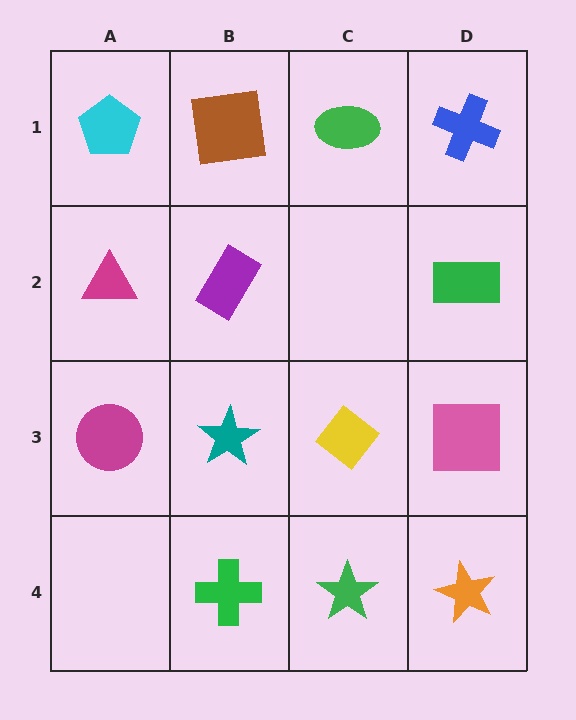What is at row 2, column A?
A magenta triangle.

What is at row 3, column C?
A yellow diamond.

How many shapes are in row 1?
4 shapes.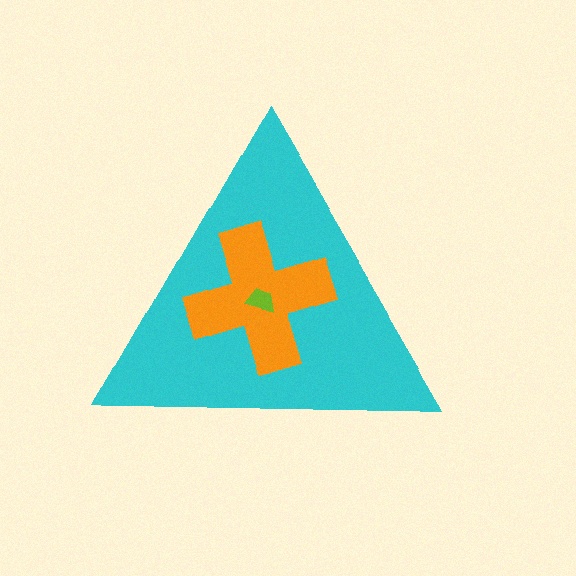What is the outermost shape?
The cyan triangle.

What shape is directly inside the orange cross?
The lime trapezoid.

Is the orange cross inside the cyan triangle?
Yes.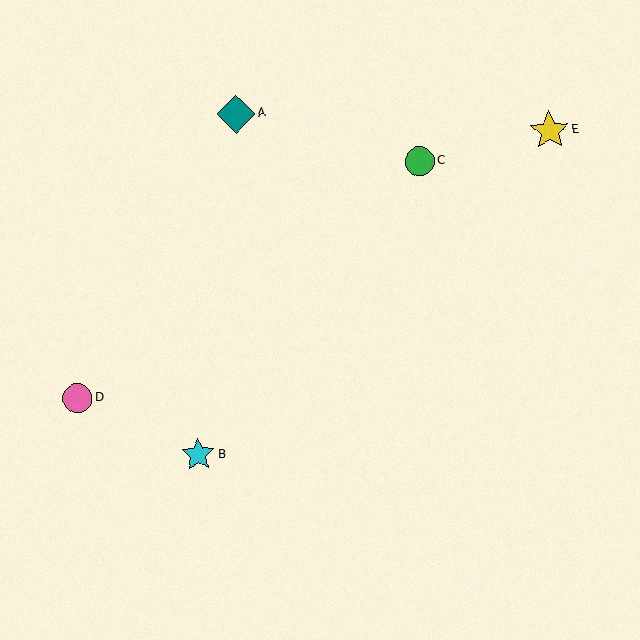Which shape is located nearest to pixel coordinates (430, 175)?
The green circle (labeled C) at (420, 162) is nearest to that location.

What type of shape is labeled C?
Shape C is a green circle.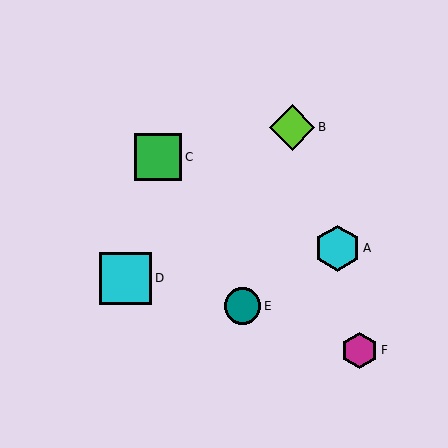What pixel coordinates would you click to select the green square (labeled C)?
Click at (158, 157) to select the green square C.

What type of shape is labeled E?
Shape E is a teal circle.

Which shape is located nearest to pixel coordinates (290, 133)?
The lime diamond (labeled B) at (292, 127) is nearest to that location.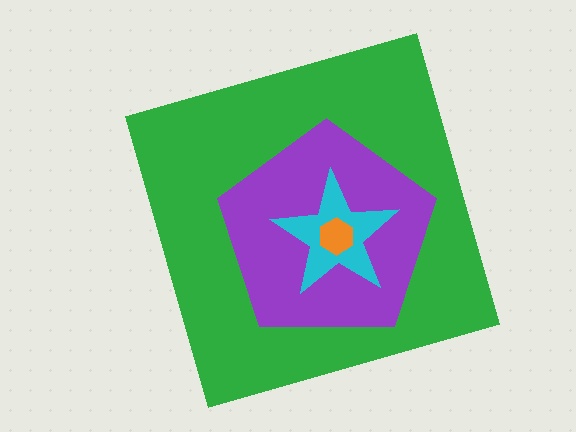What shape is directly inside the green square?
The purple pentagon.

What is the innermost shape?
The orange hexagon.